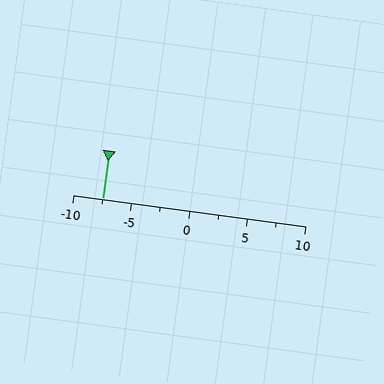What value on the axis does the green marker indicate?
The marker indicates approximately -7.5.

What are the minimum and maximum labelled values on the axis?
The axis runs from -10 to 10.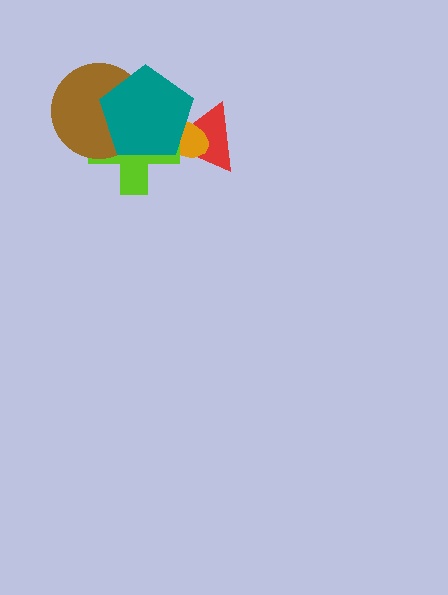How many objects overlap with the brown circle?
2 objects overlap with the brown circle.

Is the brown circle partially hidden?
Yes, it is partially covered by another shape.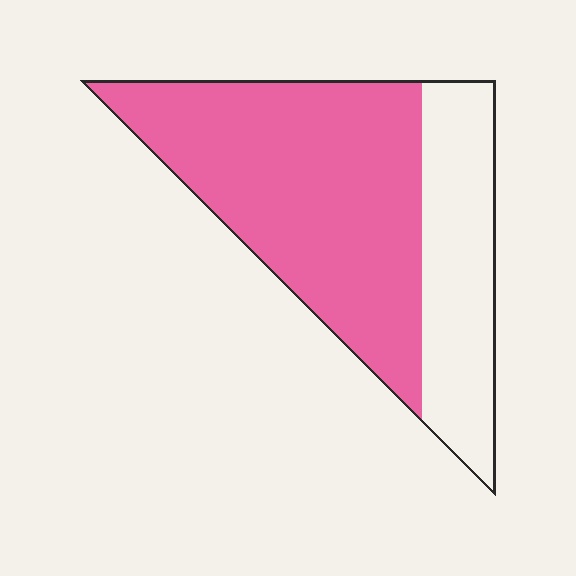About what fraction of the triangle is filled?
About two thirds (2/3).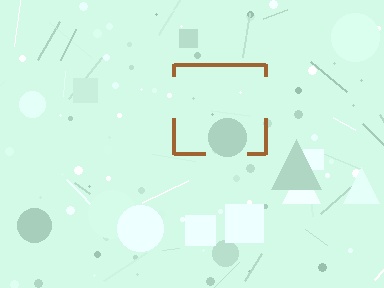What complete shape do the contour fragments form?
The contour fragments form a square.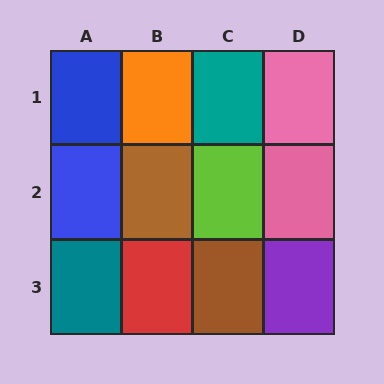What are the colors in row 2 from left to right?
Blue, brown, lime, pink.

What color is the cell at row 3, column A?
Teal.